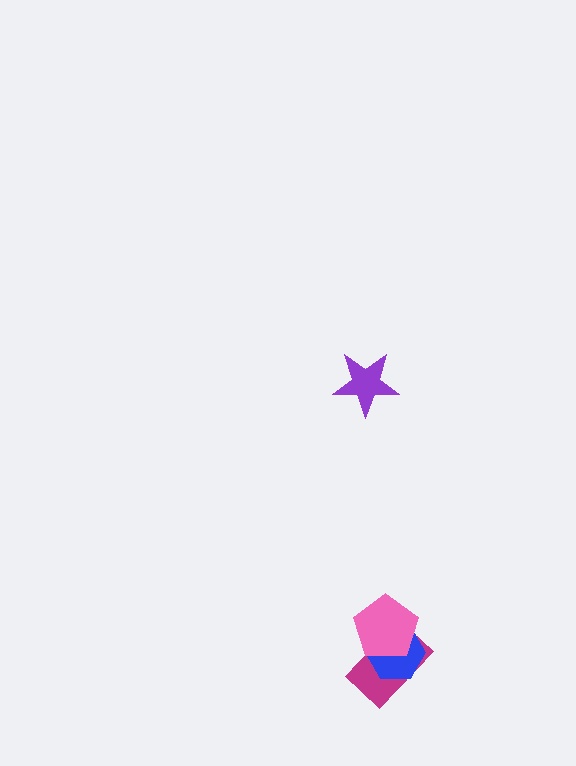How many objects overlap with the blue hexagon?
2 objects overlap with the blue hexagon.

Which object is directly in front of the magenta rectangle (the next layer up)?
The blue hexagon is directly in front of the magenta rectangle.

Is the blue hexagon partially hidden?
Yes, it is partially covered by another shape.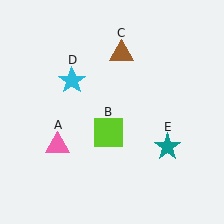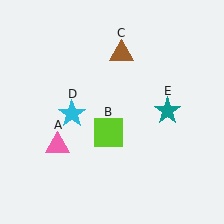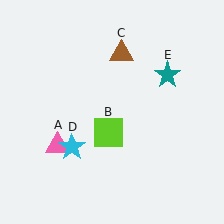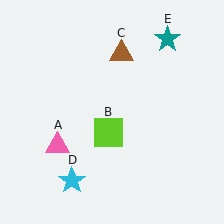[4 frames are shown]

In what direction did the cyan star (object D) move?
The cyan star (object D) moved down.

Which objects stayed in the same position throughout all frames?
Pink triangle (object A) and lime square (object B) and brown triangle (object C) remained stationary.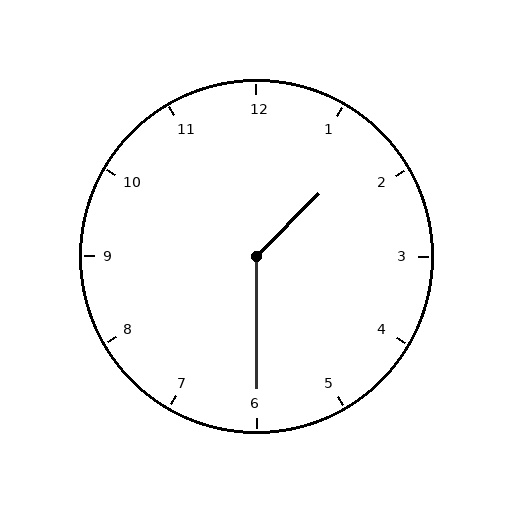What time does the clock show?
1:30.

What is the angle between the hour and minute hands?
Approximately 135 degrees.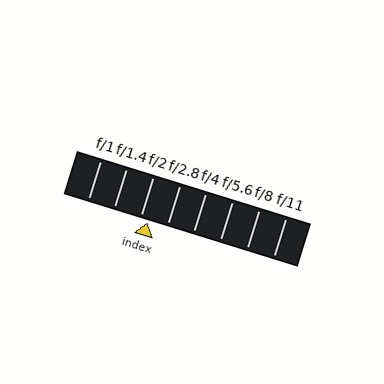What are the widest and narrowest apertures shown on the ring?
The widest aperture shown is f/1 and the narrowest is f/11.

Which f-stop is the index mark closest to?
The index mark is closest to f/2.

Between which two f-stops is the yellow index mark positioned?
The index mark is between f/2 and f/2.8.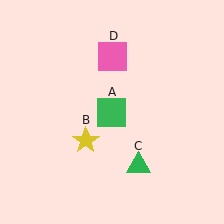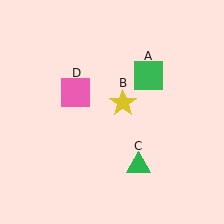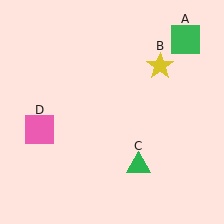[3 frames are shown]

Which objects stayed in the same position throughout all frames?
Green triangle (object C) remained stationary.